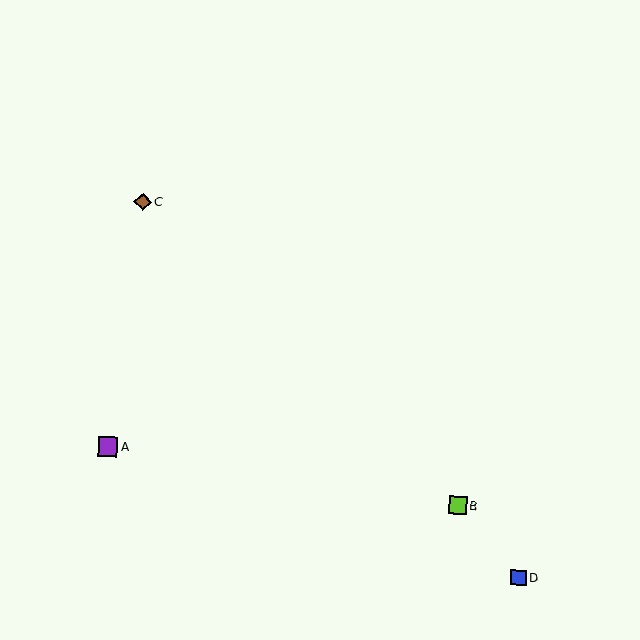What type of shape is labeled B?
Shape B is a lime square.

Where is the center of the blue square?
The center of the blue square is at (519, 577).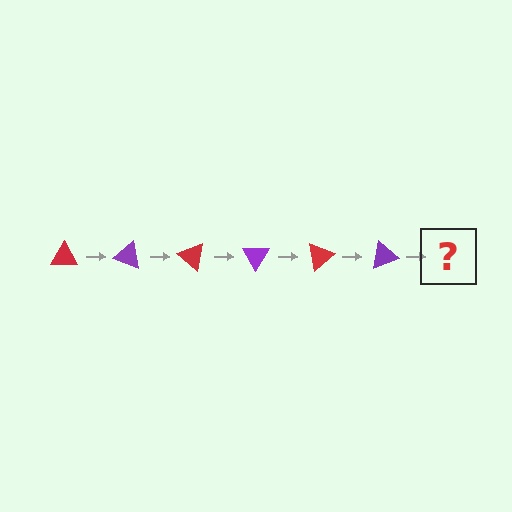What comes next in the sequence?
The next element should be a red triangle, rotated 120 degrees from the start.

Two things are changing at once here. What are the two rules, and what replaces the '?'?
The two rules are that it rotates 20 degrees each step and the color cycles through red and purple. The '?' should be a red triangle, rotated 120 degrees from the start.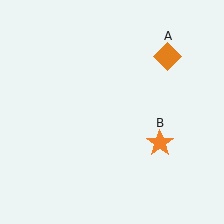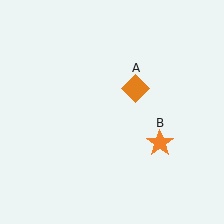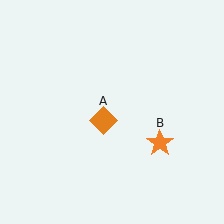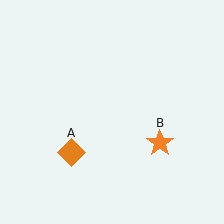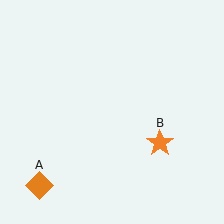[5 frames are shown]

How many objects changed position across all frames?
1 object changed position: orange diamond (object A).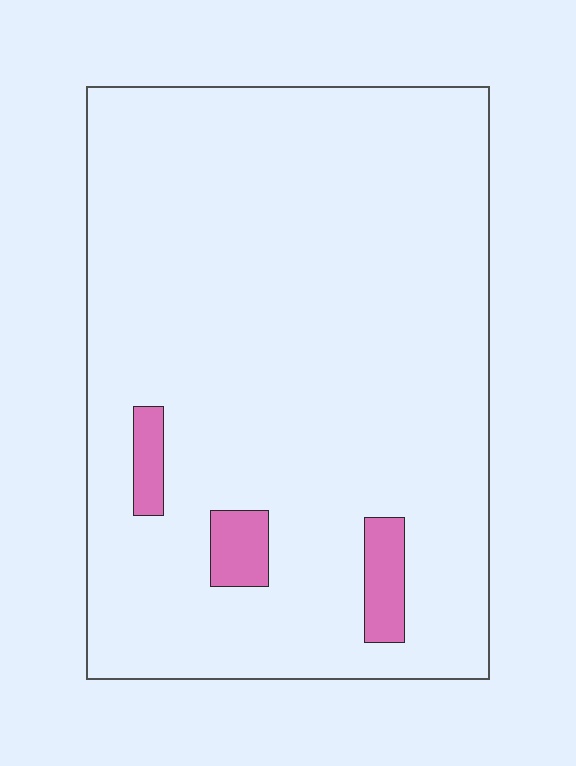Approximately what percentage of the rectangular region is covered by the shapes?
Approximately 5%.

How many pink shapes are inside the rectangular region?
3.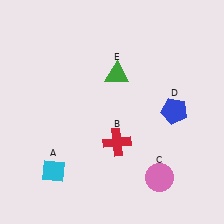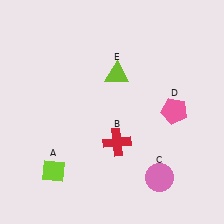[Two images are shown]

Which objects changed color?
A changed from cyan to lime. D changed from blue to pink. E changed from green to lime.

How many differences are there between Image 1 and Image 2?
There are 3 differences between the two images.